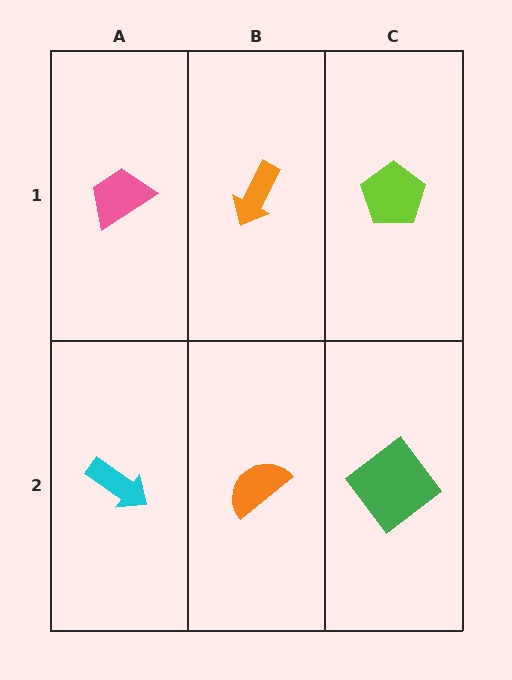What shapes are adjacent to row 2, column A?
A pink trapezoid (row 1, column A), an orange semicircle (row 2, column B).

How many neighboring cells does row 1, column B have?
3.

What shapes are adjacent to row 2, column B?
An orange arrow (row 1, column B), a cyan arrow (row 2, column A), a green diamond (row 2, column C).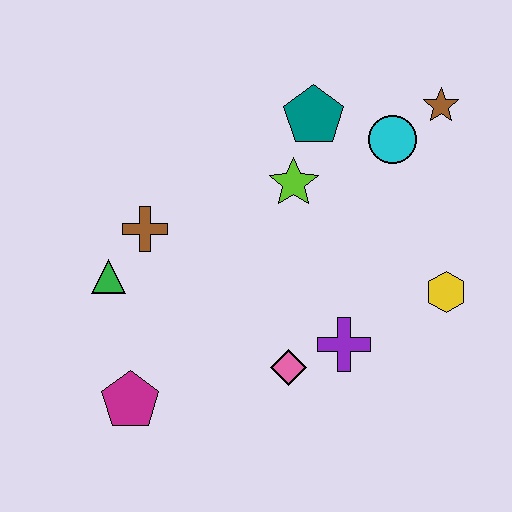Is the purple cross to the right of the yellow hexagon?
No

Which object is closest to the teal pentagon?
The lime star is closest to the teal pentagon.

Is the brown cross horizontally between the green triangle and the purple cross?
Yes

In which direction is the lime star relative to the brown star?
The lime star is to the left of the brown star.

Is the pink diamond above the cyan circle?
No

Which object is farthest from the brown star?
The magenta pentagon is farthest from the brown star.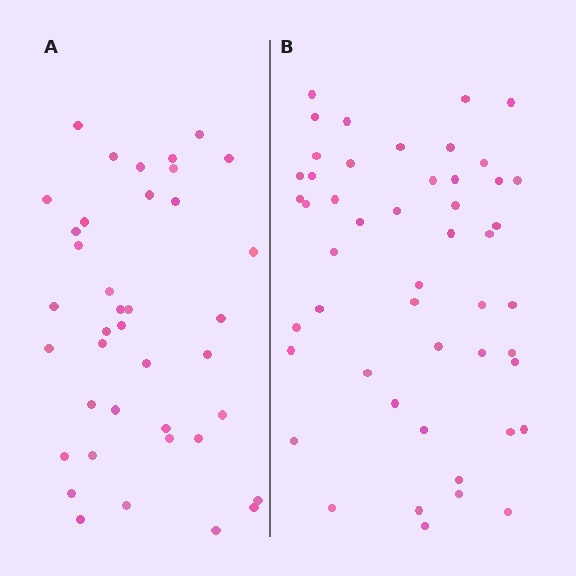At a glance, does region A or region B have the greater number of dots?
Region B (the right region) has more dots.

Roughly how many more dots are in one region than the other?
Region B has roughly 10 or so more dots than region A.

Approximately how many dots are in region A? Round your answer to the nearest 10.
About 40 dots. (The exact count is 39, which rounds to 40.)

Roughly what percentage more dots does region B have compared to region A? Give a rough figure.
About 25% more.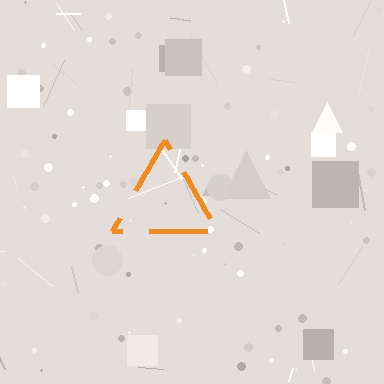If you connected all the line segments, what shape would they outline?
They would outline a triangle.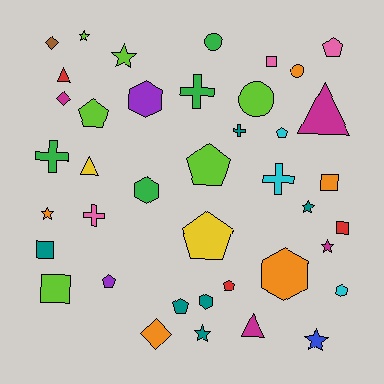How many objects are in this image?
There are 40 objects.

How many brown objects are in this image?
There is 1 brown object.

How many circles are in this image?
There are 3 circles.